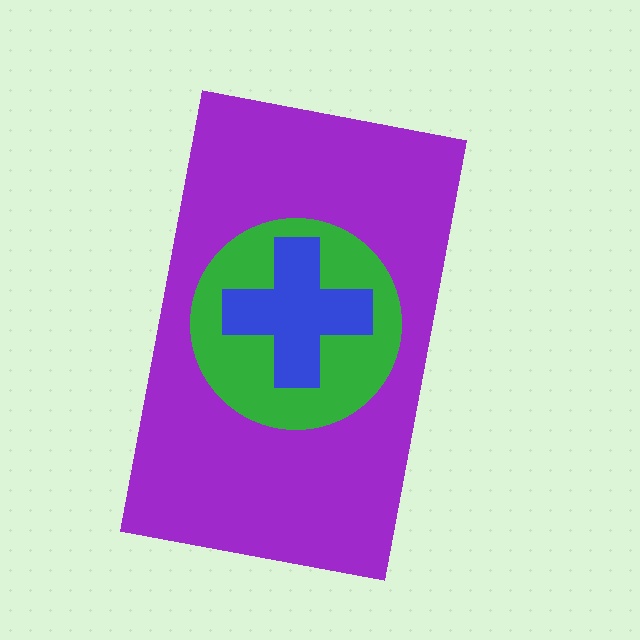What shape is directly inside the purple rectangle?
The green circle.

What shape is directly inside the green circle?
The blue cross.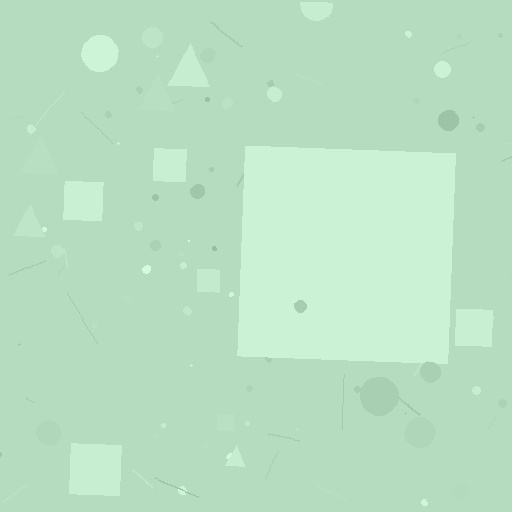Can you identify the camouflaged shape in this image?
The camouflaged shape is a square.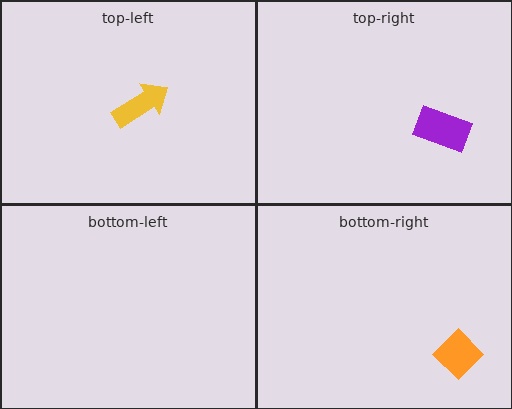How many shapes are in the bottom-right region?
1.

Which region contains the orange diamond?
The bottom-right region.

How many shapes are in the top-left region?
1.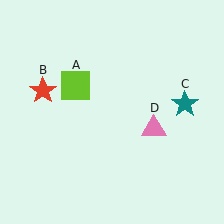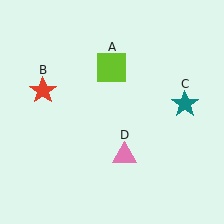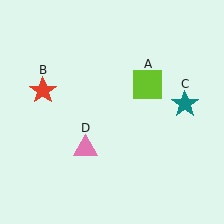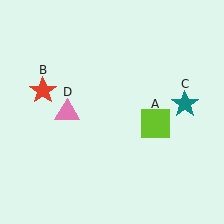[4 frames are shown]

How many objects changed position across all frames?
2 objects changed position: lime square (object A), pink triangle (object D).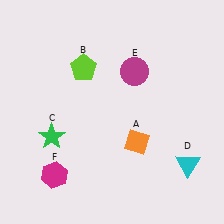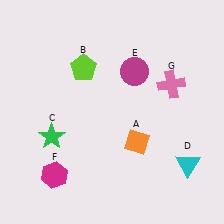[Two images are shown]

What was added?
A pink cross (G) was added in Image 2.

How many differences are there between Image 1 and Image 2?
There is 1 difference between the two images.